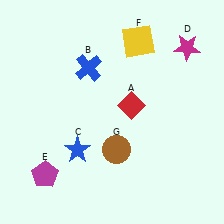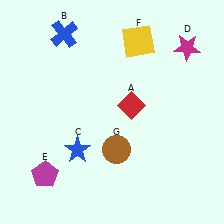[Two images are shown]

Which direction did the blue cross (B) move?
The blue cross (B) moved up.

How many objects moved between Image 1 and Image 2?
1 object moved between the two images.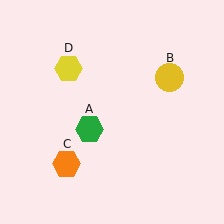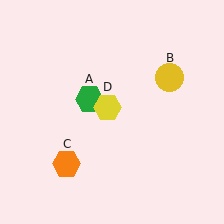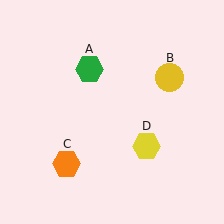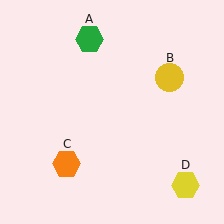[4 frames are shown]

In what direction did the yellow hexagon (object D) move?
The yellow hexagon (object D) moved down and to the right.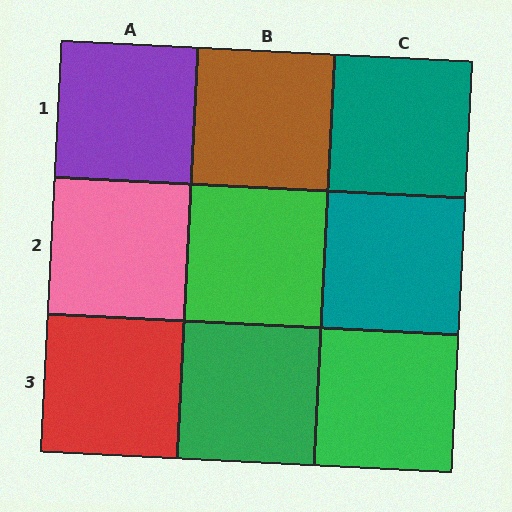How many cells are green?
3 cells are green.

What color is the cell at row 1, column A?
Purple.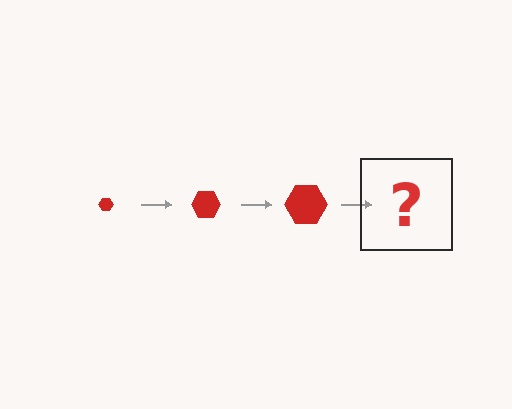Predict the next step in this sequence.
The next step is a red hexagon, larger than the previous one.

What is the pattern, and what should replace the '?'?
The pattern is that the hexagon gets progressively larger each step. The '?' should be a red hexagon, larger than the previous one.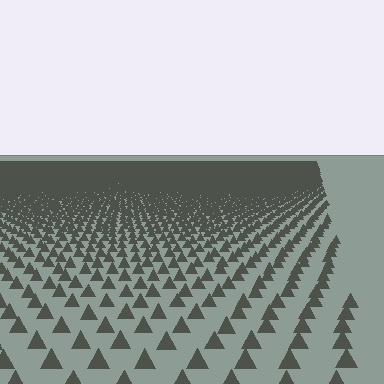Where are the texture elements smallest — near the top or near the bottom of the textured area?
Near the top.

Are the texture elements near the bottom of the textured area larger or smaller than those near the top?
Larger. Near the bottom, elements are closer to the viewer and appear at a bigger on-screen size.